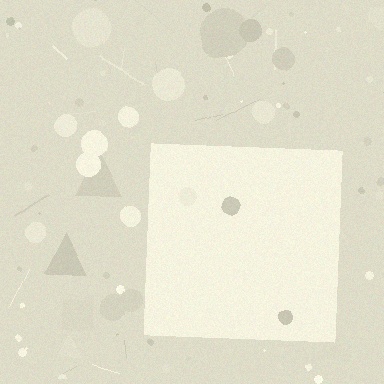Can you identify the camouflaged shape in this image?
The camouflaged shape is a square.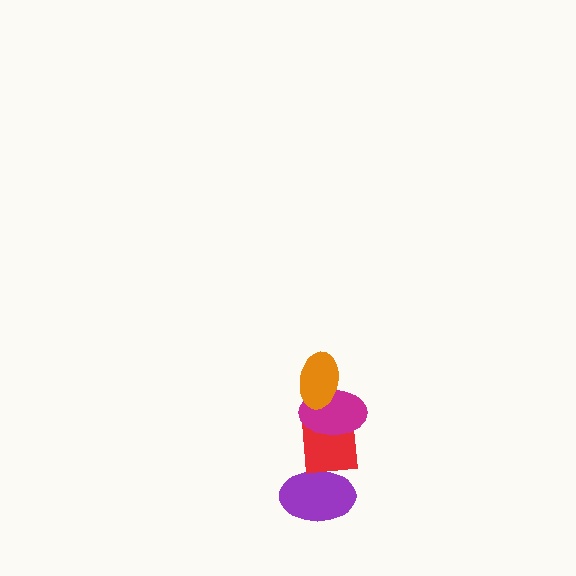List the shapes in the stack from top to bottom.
From top to bottom: the orange ellipse, the magenta ellipse, the red square, the purple ellipse.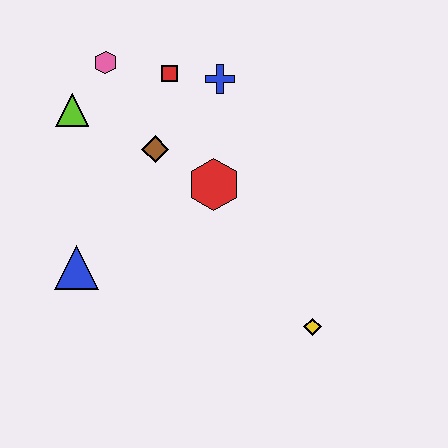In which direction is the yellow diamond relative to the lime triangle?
The yellow diamond is to the right of the lime triangle.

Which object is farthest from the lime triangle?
The yellow diamond is farthest from the lime triangle.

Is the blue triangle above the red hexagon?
No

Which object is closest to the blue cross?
The red square is closest to the blue cross.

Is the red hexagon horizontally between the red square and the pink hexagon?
No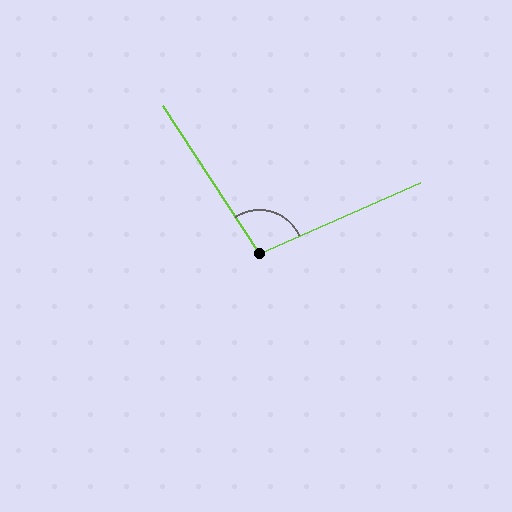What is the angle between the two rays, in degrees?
Approximately 99 degrees.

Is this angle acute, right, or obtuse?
It is obtuse.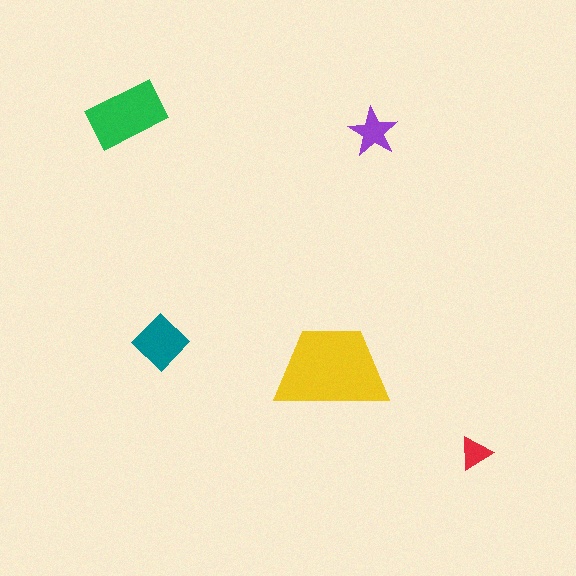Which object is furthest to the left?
The green rectangle is leftmost.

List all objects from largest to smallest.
The yellow trapezoid, the green rectangle, the teal diamond, the purple star, the red triangle.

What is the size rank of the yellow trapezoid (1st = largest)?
1st.